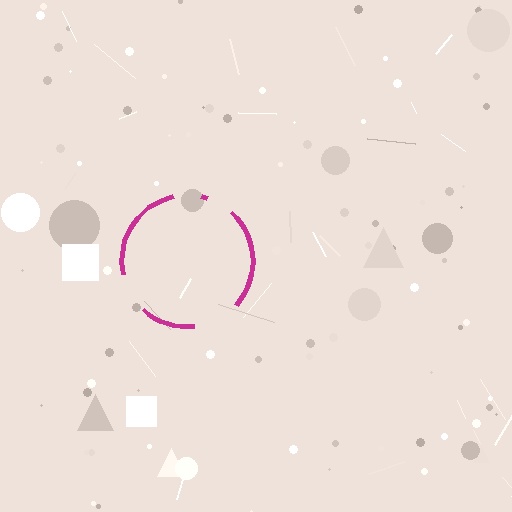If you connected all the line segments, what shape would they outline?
They would outline a circle.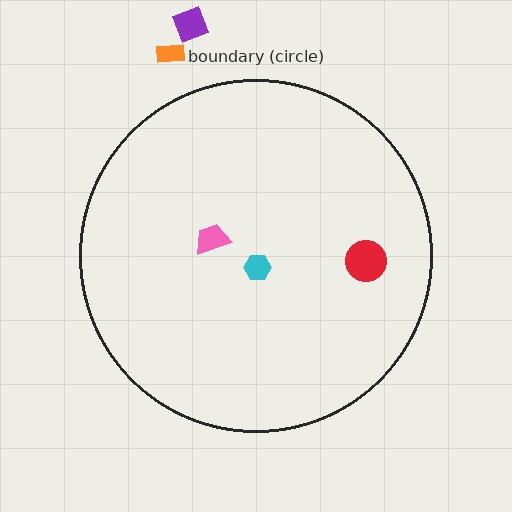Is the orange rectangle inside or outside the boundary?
Outside.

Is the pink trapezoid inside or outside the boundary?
Inside.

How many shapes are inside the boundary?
3 inside, 2 outside.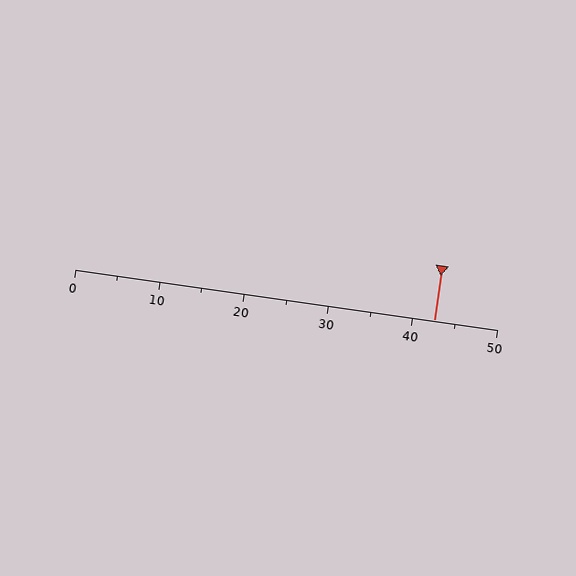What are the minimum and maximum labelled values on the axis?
The axis runs from 0 to 50.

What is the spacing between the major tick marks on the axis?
The major ticks are spaced 10 apart.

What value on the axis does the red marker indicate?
The marker indicates approximately 42.5.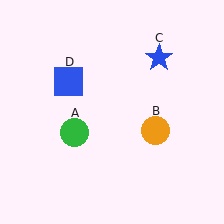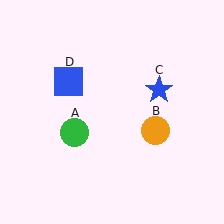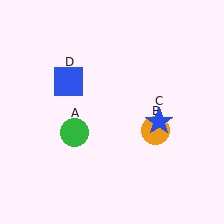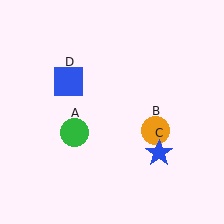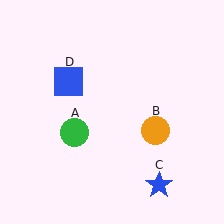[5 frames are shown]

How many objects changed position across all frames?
1 object changed position: blue star (object C).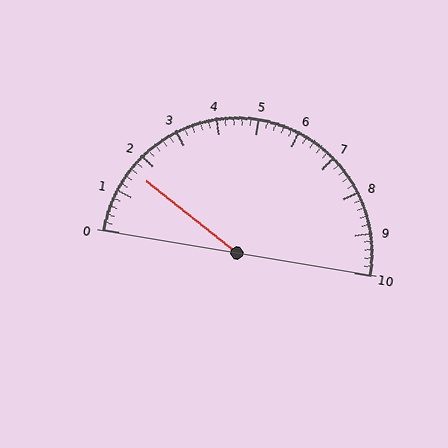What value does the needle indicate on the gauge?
The needle indicates approximately 1.6.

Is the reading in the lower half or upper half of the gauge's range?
The reading is in the lower half of the range (0 to 10).